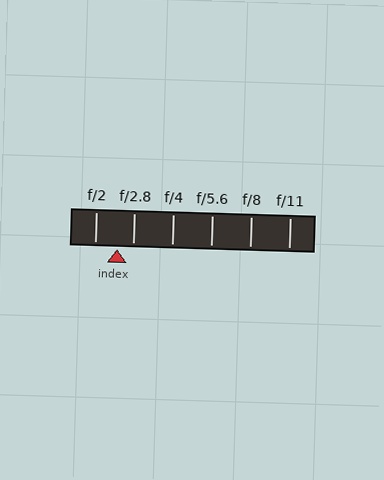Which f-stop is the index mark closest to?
The index mark is closest to f/2.8.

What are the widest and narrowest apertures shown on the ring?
The widest aperture shown is f/2 and the narrowest is f/11.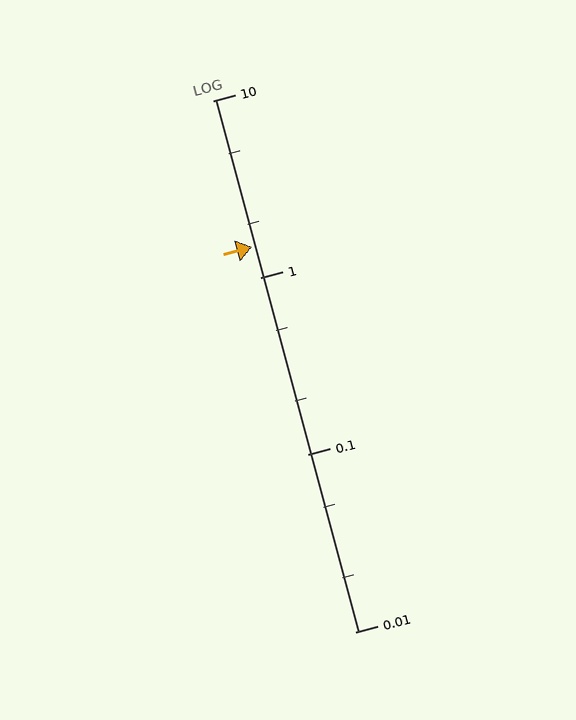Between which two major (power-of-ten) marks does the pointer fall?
The pointer is between 1 and 10.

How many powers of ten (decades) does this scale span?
The scale spans 3 decades, from 0.01 to 10.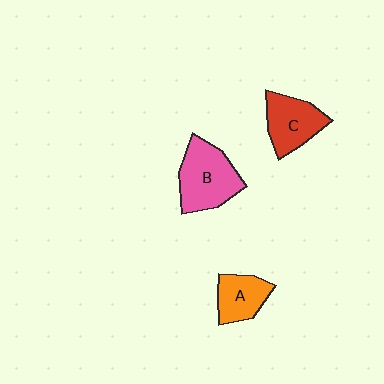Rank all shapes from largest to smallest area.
From largest to smallest: B (pink), C (red), A (orange).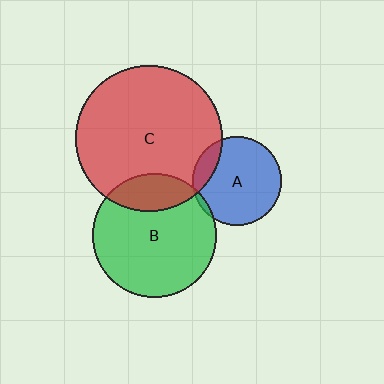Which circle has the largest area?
Circle C (red).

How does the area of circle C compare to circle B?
Approximately 1.4 times.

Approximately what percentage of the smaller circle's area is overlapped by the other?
Approximately 20%.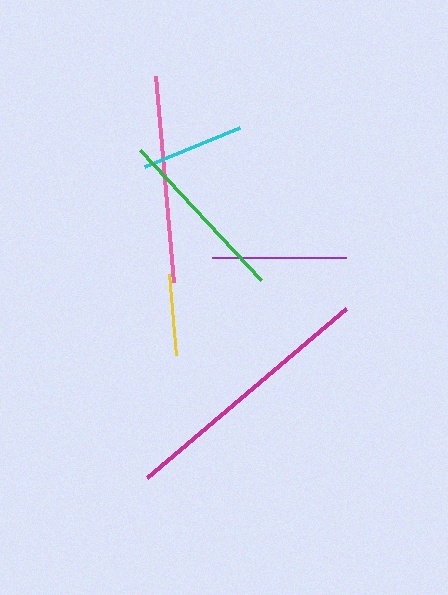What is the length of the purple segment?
The purple segment is approximately 134 pixels long.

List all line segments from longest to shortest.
From longest to shortest: magenta, pink, green, purple, cyan, yellow.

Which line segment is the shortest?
The yellow line is the shortest at approximately 82 pixels.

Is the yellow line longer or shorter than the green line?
The green line is longer than the yellow line.